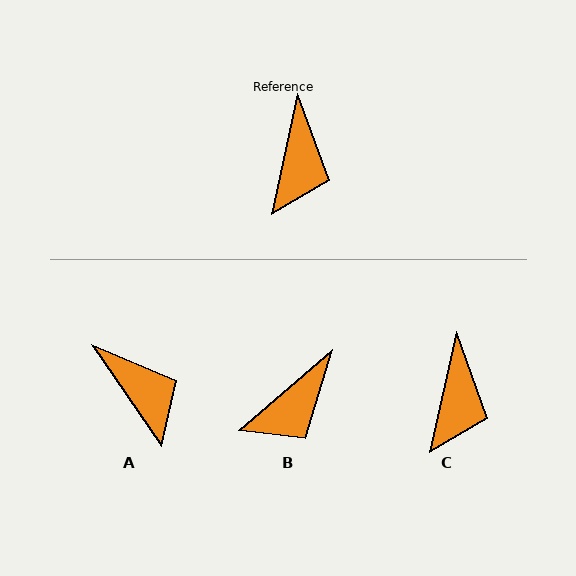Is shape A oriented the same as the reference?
No, it is off by about 47 degrees.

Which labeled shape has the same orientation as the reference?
C.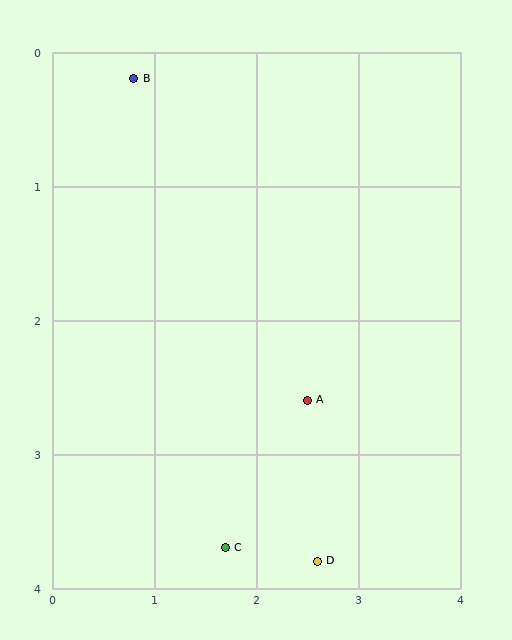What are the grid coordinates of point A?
Point A is at approximately (2.5, 2.6).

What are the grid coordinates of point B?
Point B is at approximately (0.8, 0.2).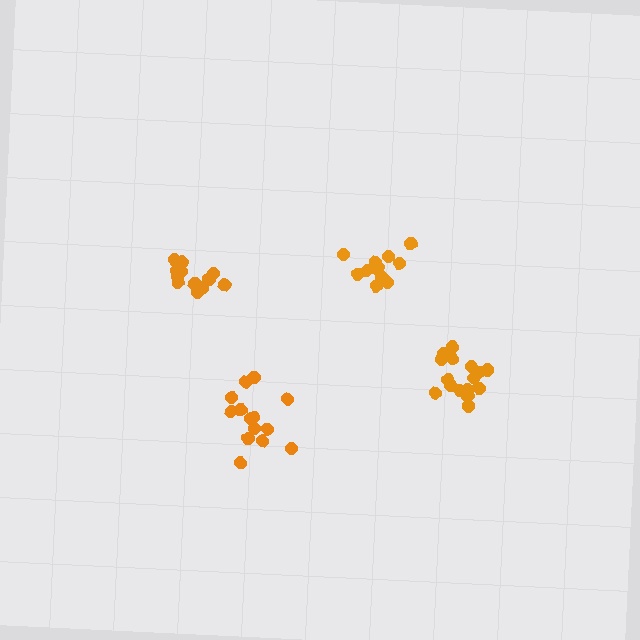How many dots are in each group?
Group 1: 12 dots, Group 2: 16 dots, Group 3: 14 dots, Group 4: 12 dots (54 total).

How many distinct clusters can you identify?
There are 4 distinct clusters.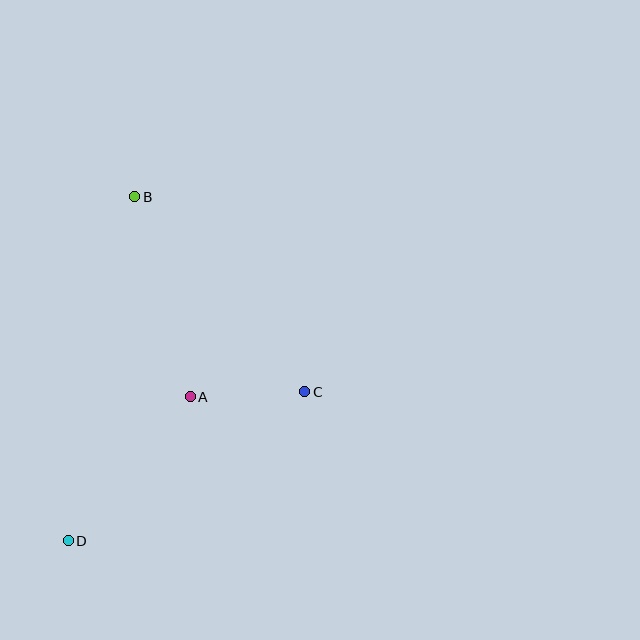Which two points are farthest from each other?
Points B and D are farthest from each other.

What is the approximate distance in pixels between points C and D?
The distance between C and D is approximately 279 pixels.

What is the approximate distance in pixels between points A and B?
The distance between A and B is approximately 207 pixels.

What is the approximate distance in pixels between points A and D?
The distance between A and D is approximately 189 pixels.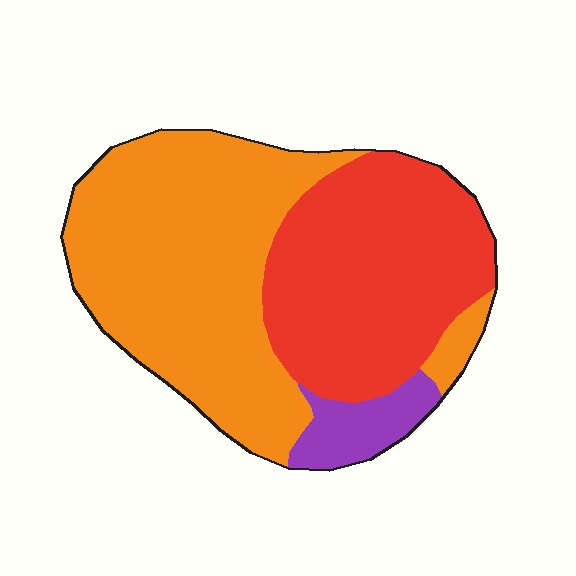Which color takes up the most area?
Orange, at roughly 55%.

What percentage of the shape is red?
Red takes up between a third and a half of the shape.